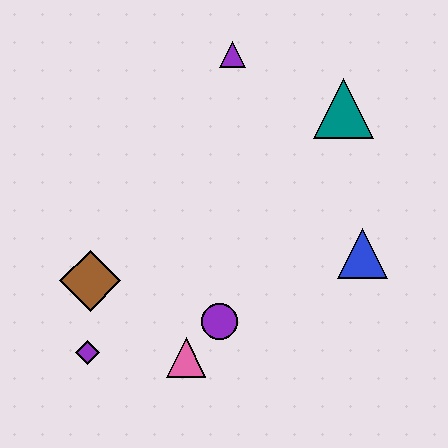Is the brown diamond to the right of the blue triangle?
No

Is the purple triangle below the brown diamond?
No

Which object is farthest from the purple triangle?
The purple diamond is farthest from the purple triangle.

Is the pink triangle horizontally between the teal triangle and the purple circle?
No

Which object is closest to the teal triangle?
The purple triangle is closest to the teal triangle.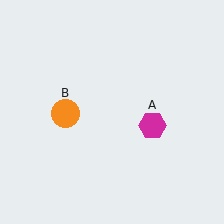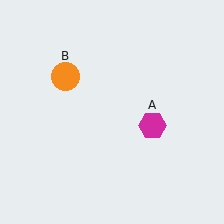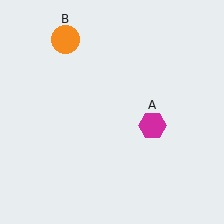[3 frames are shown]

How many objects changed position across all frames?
1 object changed position: orange circle (object B).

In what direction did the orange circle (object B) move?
The orange circle (object B) moved up.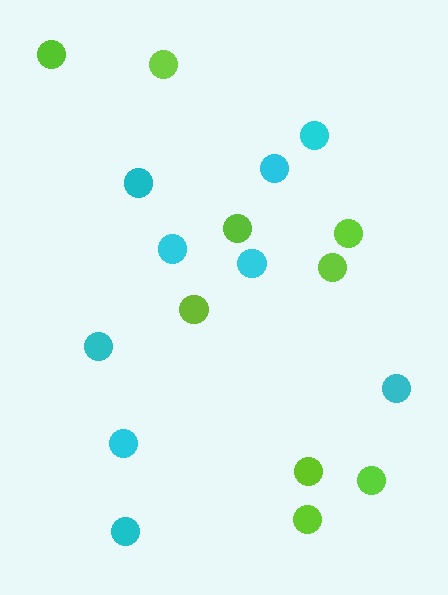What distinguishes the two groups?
There are 2 groups: one group of lime circles (9) and one group of cyan circles (9).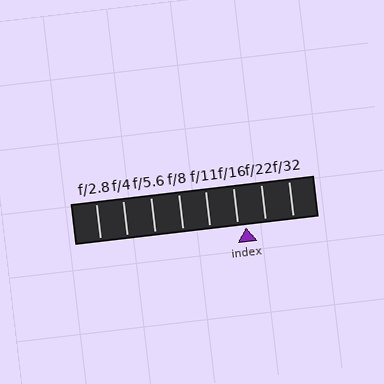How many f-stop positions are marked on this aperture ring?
There are 8 f-stop positions marked.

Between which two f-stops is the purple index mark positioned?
The index mark is between f/16 and f/22.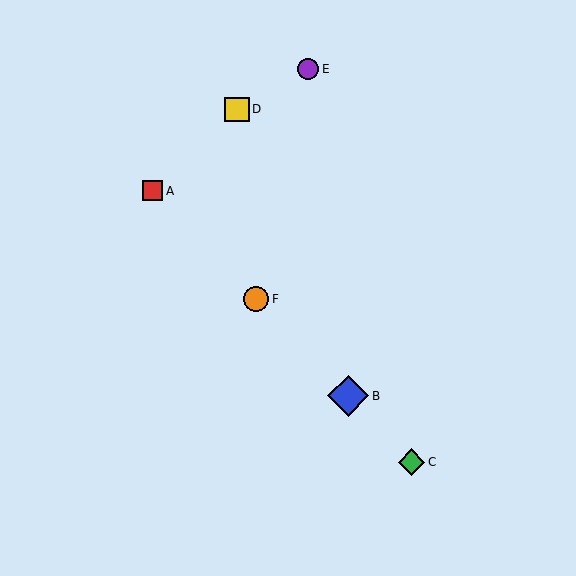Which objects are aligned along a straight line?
Objects A, B, C, F are aligned along a straight line.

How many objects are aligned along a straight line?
4 objects (A, B, C, F) are aligned along a straight line.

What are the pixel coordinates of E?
Object E is at (308, 69).